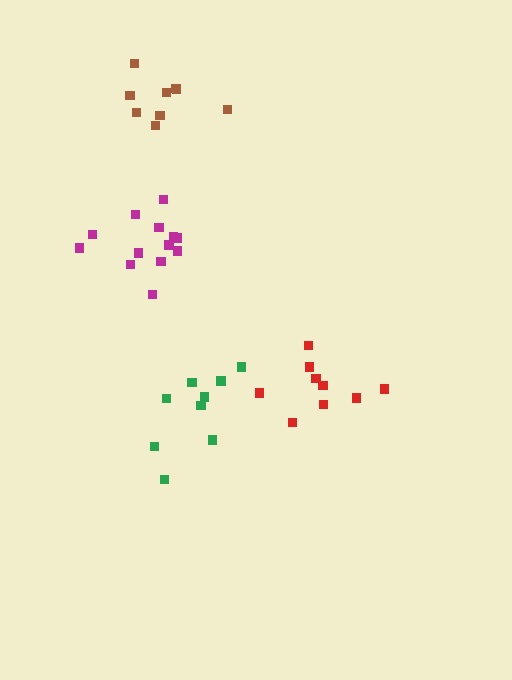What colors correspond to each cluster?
The clusters are colored: green, red, magenta, brown.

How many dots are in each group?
Group 1: 9 dots, Group 2: 9 dots, Group 3: 13 dots, Group 4: 9 dots (40 total).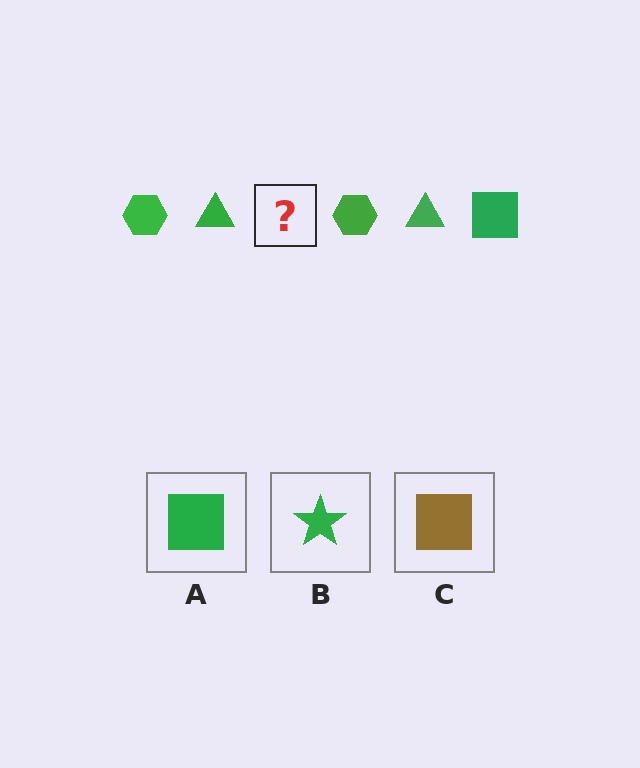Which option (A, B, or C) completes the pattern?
A.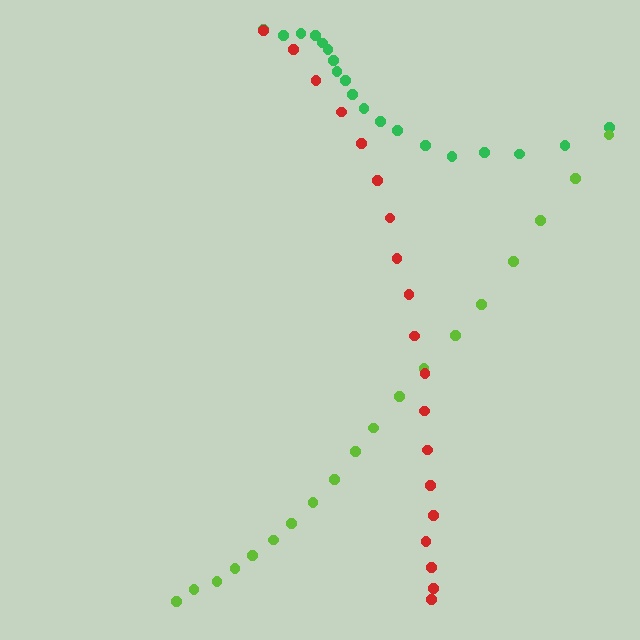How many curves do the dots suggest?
There are 3 distinct paths.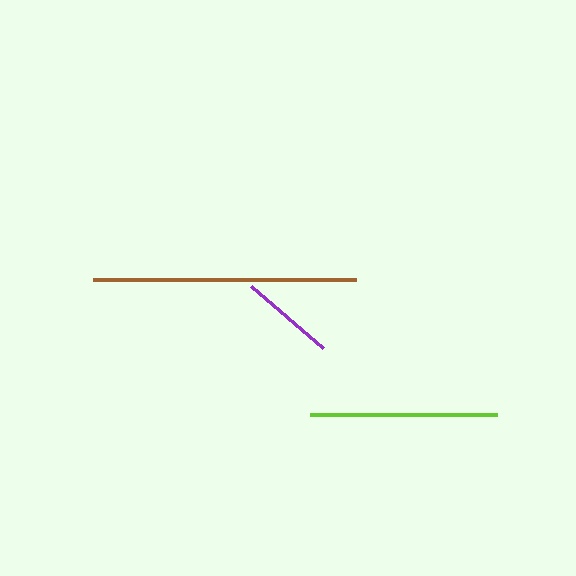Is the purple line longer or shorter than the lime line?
The lime line is longer than the purple line.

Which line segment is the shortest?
The purple line is the shortest at approximately 95 pixels.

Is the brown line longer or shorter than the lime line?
The brown line is longer than the lime line.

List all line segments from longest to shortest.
From longest to shortest: brown, lime, purple.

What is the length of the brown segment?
The brown segment is approximately 263 pixels long.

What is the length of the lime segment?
The lime segment is approximately 187 pixels long.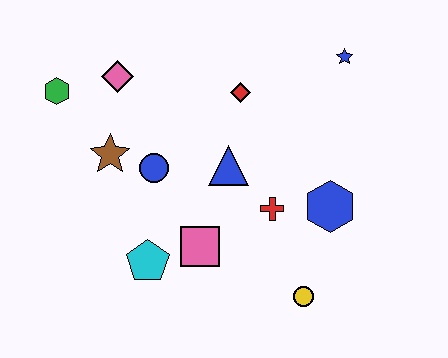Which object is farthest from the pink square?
The blue star is farthest from the pink square.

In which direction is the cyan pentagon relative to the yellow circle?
The cyan pentagon is to the left of the yellow circle.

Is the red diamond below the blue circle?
No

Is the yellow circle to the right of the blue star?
No